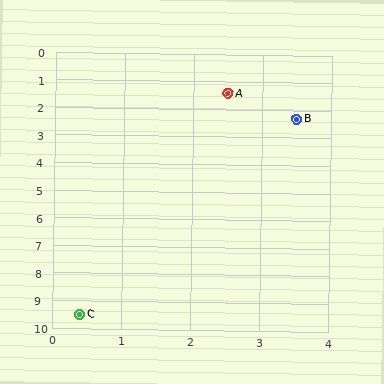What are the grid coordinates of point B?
Point B is at approximately (3.5, 2.3).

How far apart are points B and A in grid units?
Points B and A are about 1.3 grid units apart.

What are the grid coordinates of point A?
Point A is at approximately (2.5, 1.4).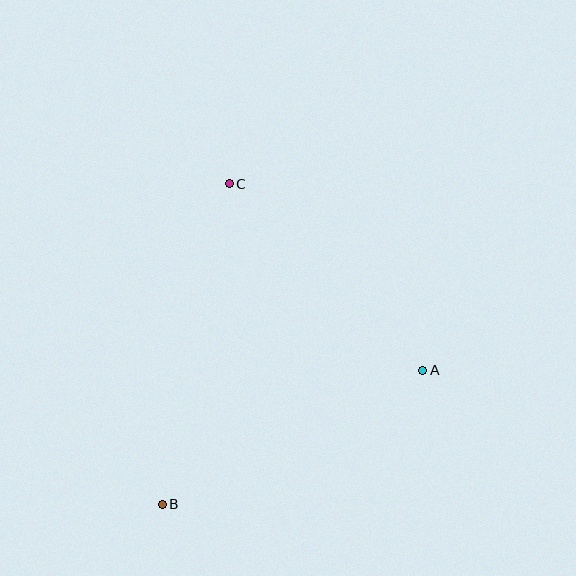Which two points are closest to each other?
Points A and C are closest to each other.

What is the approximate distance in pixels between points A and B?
The distance between A and B is approximately 293 pixels.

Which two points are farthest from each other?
Points B and C are farthest from each other.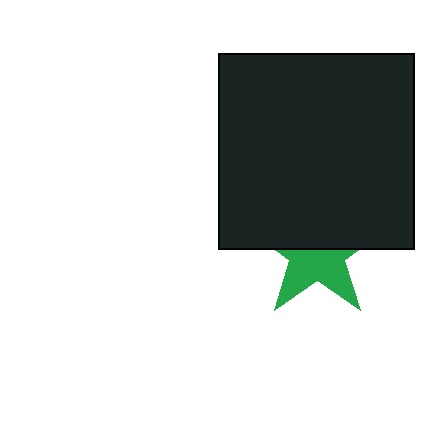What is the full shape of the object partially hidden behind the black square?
The partially hidden object is a green star.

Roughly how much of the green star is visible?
About half of it is visible (roughly 49%).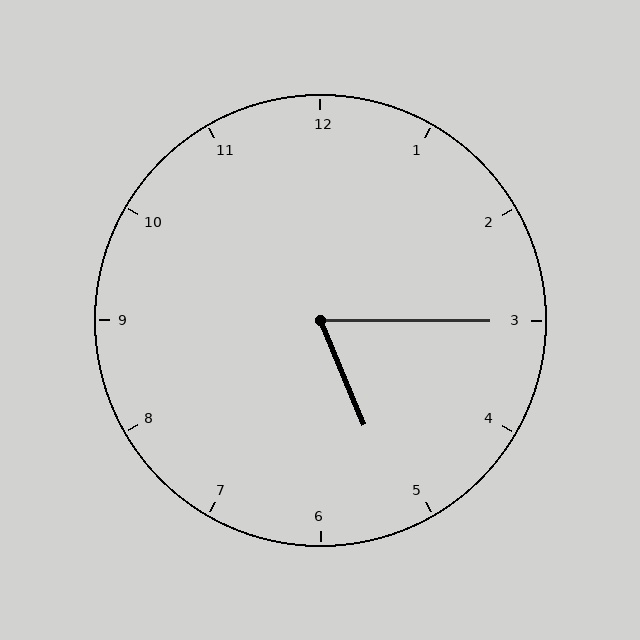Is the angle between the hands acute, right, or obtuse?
It is acute.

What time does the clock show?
5:15.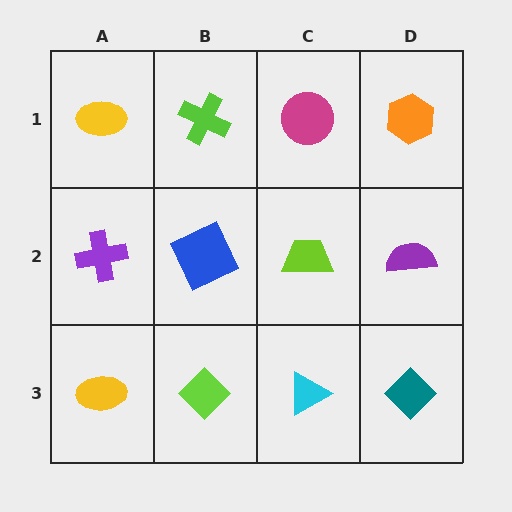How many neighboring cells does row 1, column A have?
2.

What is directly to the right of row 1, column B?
A magenta circle.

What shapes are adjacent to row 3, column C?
A lime trapezoid (row 2, column C), a lime diamond (row 3, column B), a teal diamond (row 3, column D).